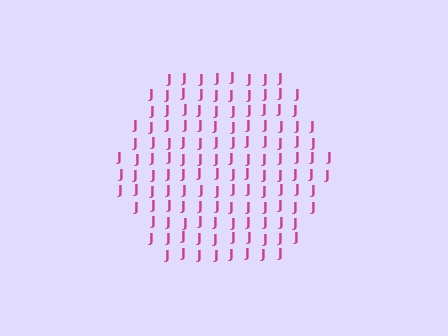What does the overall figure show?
The overall figure shows a hexagon.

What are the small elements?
The small elements are letter J's.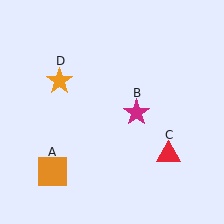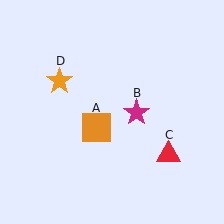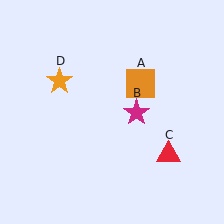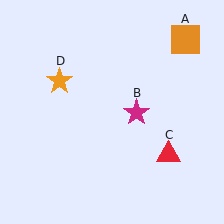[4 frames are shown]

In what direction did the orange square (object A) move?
The orange square (object A) moved up and to the right.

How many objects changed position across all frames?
1 object changed position: orange square (object A).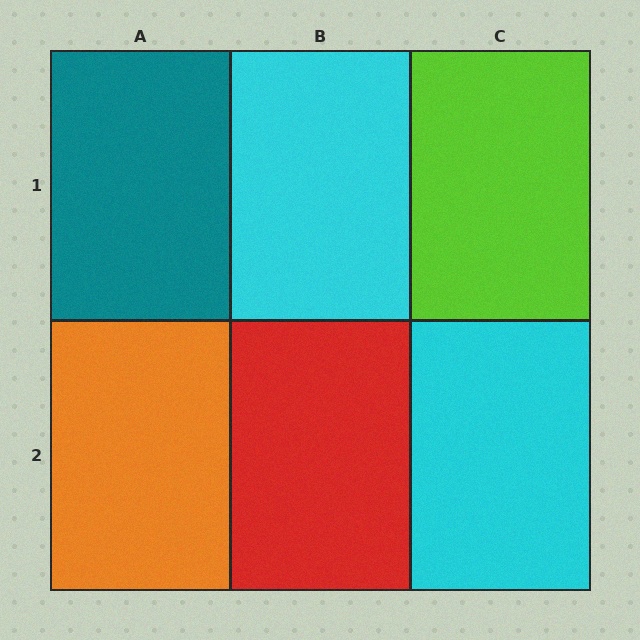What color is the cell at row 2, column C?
Cyan.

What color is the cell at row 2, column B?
Red.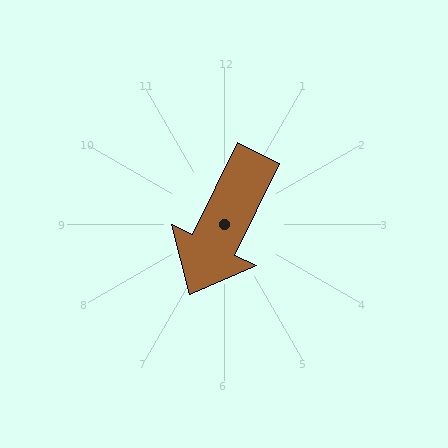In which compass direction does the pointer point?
Southwest.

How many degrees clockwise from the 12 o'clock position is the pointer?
Approximately 206 degrees.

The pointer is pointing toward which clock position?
Roughly 7 o'clock.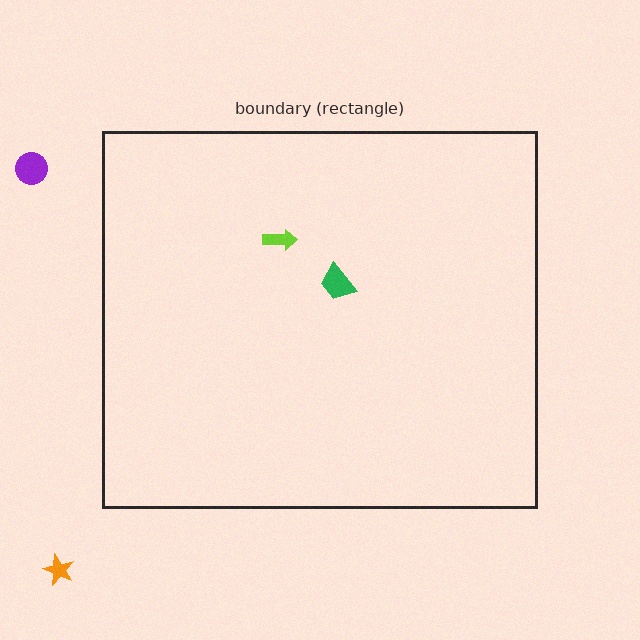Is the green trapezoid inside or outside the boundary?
Inside.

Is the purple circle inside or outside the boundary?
Outside.